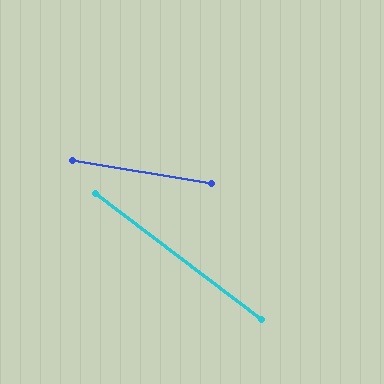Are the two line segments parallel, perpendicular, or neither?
Neither parallel nor perpendicular — they differ by about 28°.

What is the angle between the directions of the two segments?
Approximately 28 degrees.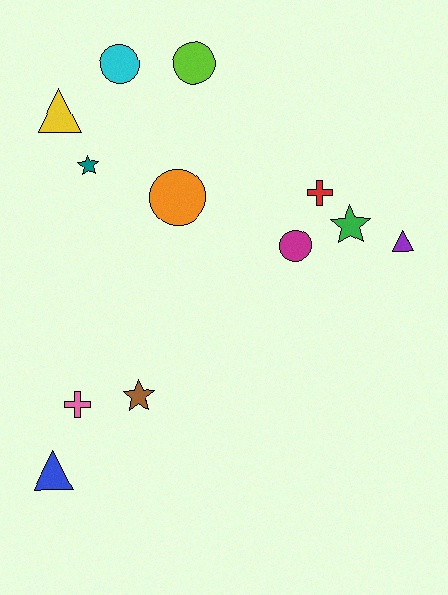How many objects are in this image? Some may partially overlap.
There are 12 objects.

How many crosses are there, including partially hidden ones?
There are 2 crosses.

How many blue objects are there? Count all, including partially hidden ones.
There is 1 blue object.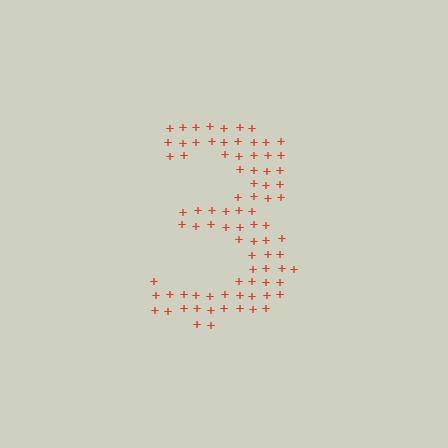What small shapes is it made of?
It is made of small plus signs.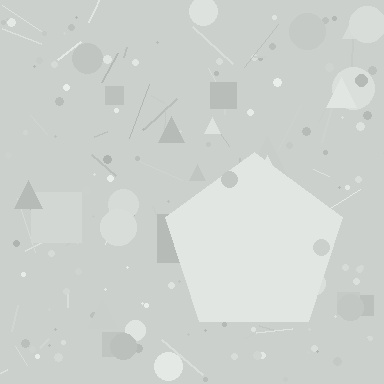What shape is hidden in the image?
A pentagon is hidden in the image.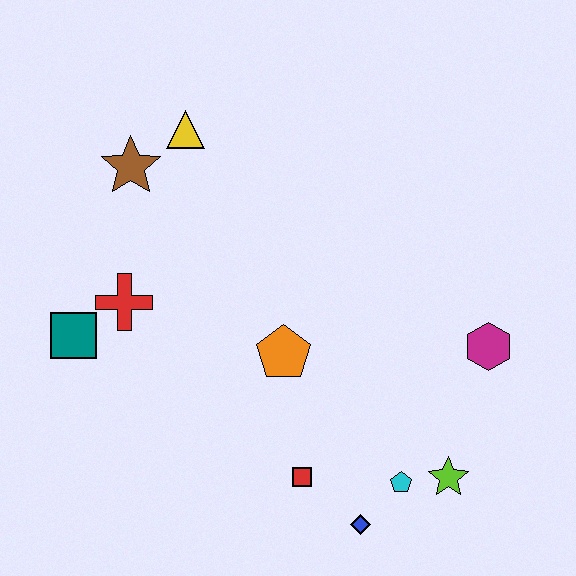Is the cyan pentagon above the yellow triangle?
No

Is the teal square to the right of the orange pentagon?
No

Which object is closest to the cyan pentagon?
The lime star is closest to the cyan pentagon.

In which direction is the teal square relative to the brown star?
The teal square is below the brown star.